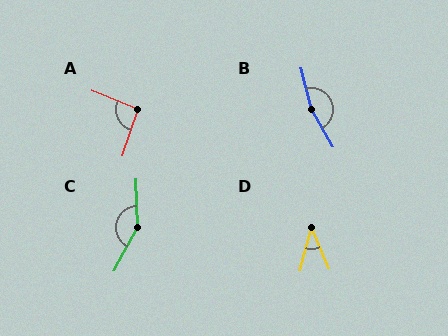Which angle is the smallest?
D, at approximately 37 degrees.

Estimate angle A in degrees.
Approximately 93 degrees.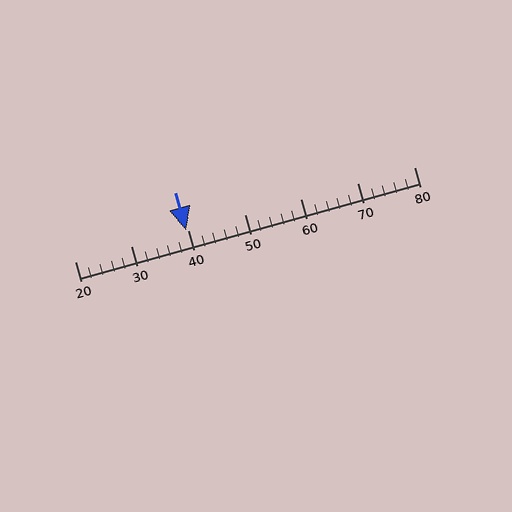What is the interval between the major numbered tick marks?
The major tick marks are spaced 10 units apart.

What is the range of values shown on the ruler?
The ruler shows values from 20 to 80.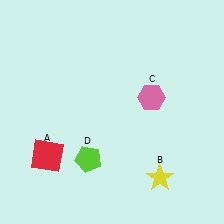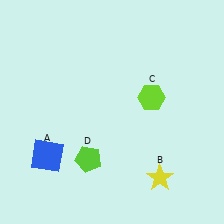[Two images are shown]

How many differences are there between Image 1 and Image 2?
There are 2 differences between the two images.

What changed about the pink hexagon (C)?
In Image 1, C is pink. In Image 2, it changed to lime.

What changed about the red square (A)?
In Image 1, A is red. In Image 2, it changed to blue.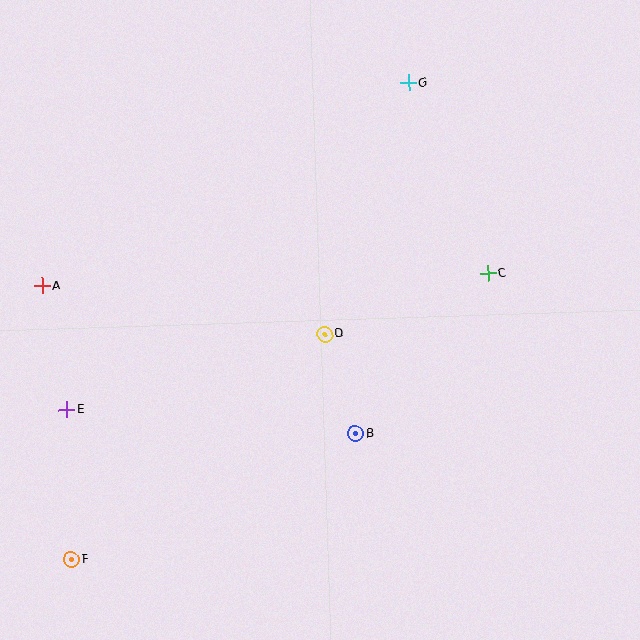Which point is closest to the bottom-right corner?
Point B is closest to the bottom-right corner.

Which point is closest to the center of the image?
Point D at (325, 334) is closest to the center.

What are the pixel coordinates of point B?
Point B is at (355, 434).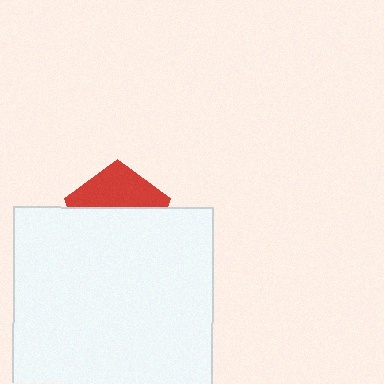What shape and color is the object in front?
The object in front is a white rectangle.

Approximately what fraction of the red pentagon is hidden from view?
Roughly 60% of the red pentagon is hidden behind the white rectangle.